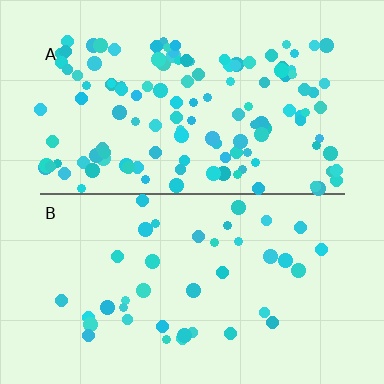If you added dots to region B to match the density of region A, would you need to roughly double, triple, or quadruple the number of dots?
Approximately triple.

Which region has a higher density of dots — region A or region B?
A (the top).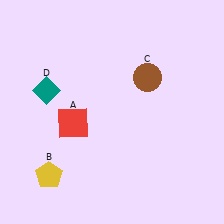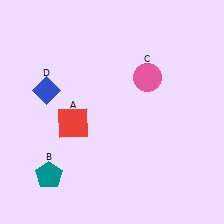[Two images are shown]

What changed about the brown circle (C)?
In Image 1, C is brown. In Image 2, it changed to pink.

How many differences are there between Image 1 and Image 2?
There are 3 differences between the two images.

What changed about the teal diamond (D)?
In Image 1, D is teal. In Image 2, it changed to blue.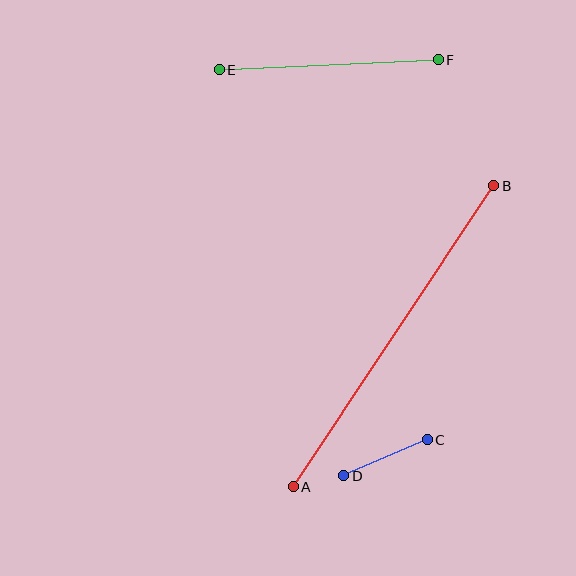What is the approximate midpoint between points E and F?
The midpoint is at approximately (329, 65) pixels.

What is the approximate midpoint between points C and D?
The midpoint is at approximately (385, 458) pixels.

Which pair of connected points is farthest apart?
Points A and B are farthest apart.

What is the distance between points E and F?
The distance is approximately 219 pixels.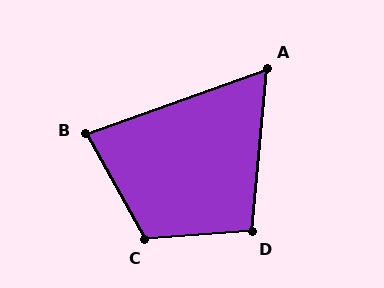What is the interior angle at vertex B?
Approximately 81 degrees (acute).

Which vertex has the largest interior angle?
C, at approximately 115 degrees.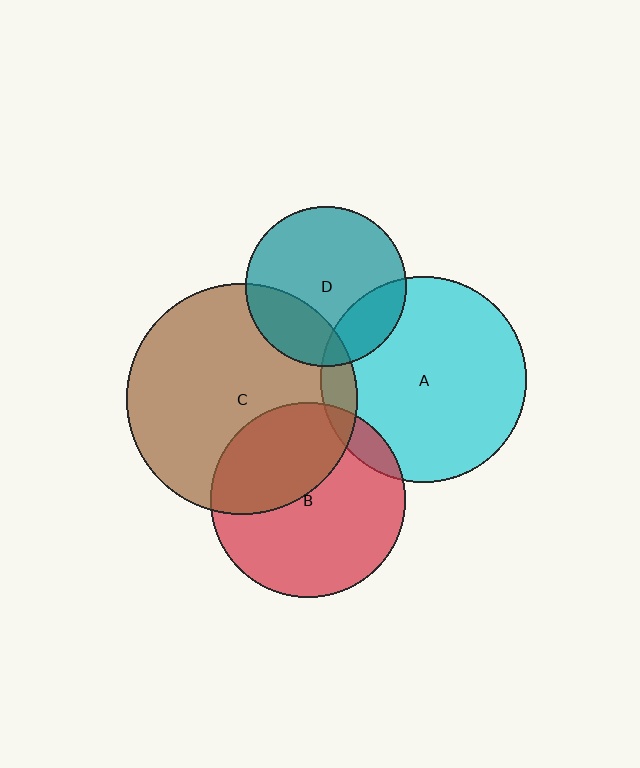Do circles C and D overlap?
Yes.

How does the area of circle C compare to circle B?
Approximately 1.4 times.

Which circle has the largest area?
Circle C (brown).